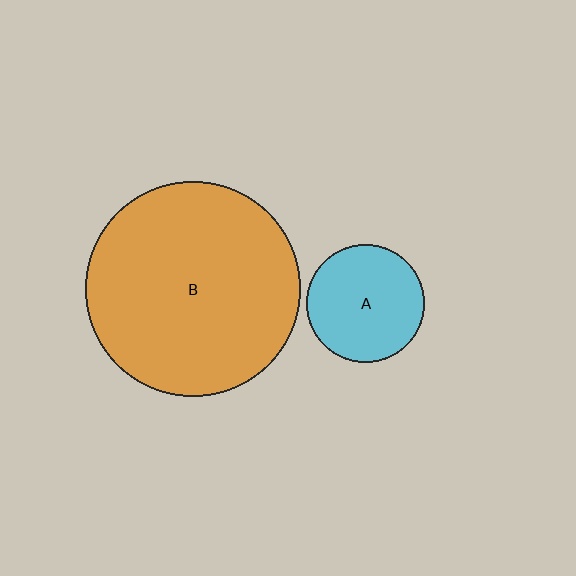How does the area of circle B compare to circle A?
Approximately 3.3 times.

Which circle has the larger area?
Circle B (orange).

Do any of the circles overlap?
No, none of the circles overlap.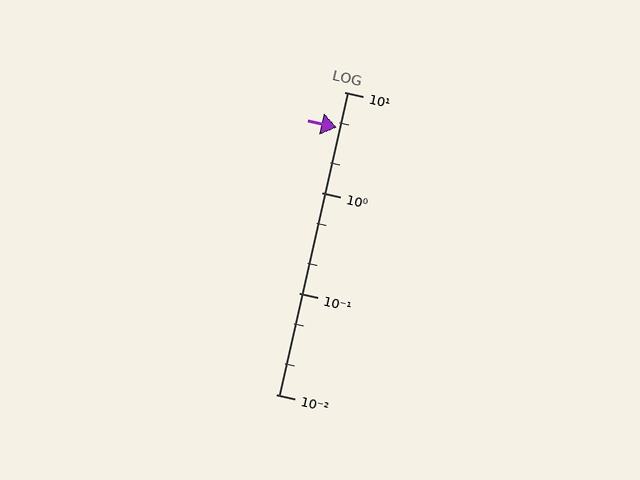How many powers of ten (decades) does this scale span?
The scale spans 3 decades, from 0.01 to 10.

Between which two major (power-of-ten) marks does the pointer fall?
The pointer is between 1 and 10.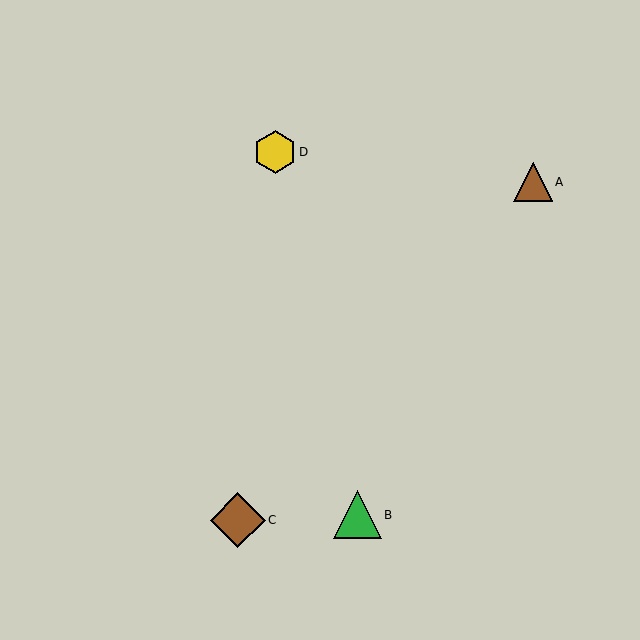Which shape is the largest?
The brown diamond (labeled C) is the largest.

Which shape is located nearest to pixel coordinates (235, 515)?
The brown diamond (labeled C) at (238, 520) is nearest to that location.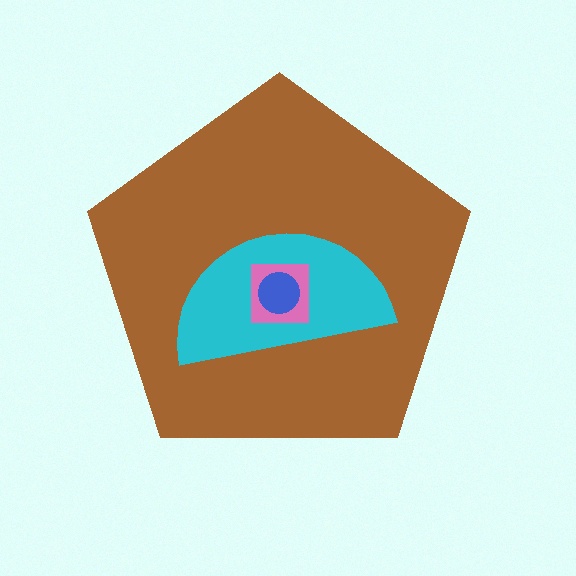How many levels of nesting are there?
4.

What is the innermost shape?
The blue circle.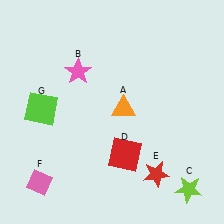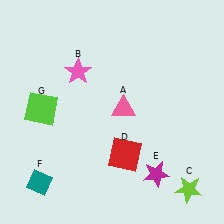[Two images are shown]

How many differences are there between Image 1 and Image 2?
There are 3 differences between the two images.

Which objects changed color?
A changed from orange to pink. E changed from red to magenta. F changed from pink to teal.